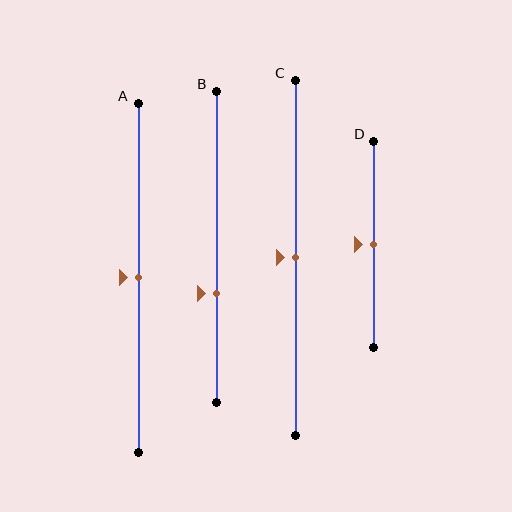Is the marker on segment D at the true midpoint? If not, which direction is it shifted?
Yes, the marker on segment D is at the true midpoint.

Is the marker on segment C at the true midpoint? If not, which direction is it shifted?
Yes, the marker on segment C is at the true midpoint.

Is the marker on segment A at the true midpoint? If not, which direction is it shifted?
Yes, the marker on segment A is at the true midpoint.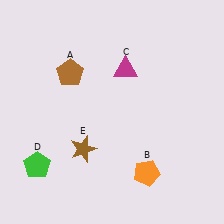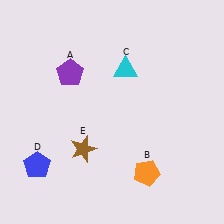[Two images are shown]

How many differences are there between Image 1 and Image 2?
There are 3 differences between the two images.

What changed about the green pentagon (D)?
In Image 1, D is green. In Image 2, it changed to blue.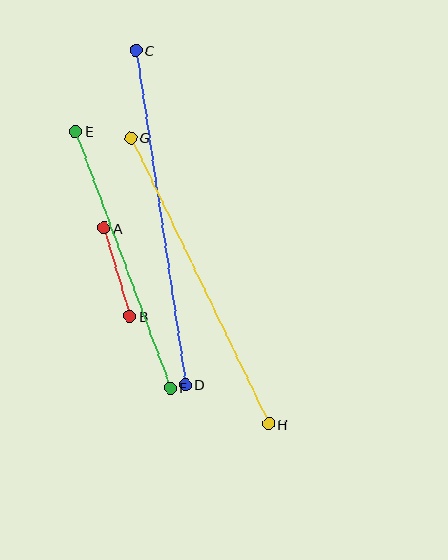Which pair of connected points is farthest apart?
Points C and D are farthest apart.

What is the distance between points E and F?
The distance is approximately 273 pixels.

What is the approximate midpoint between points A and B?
The midpoint is at approximately (117, 272) pixels.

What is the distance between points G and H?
The distance is approximately 318 pixels.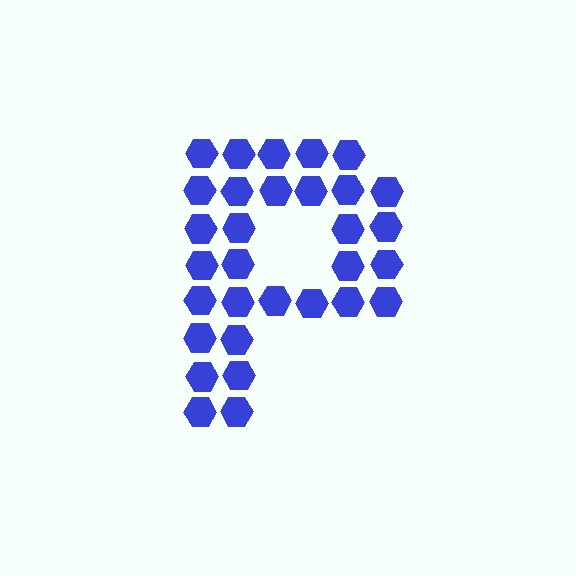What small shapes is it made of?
It is made of small hexagons.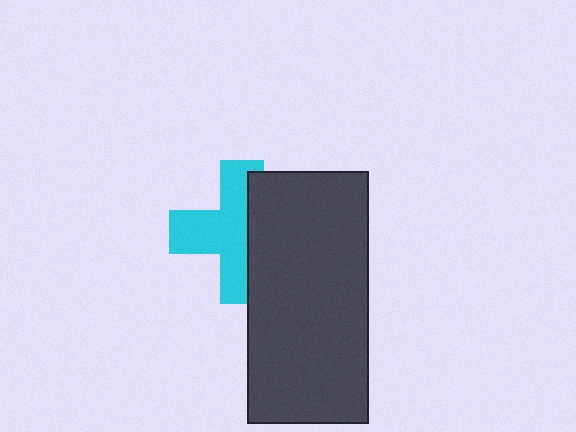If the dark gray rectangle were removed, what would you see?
You would see the complete cyan cross.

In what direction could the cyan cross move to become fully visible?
The cyan cross could move left. That would shift it out from behind the dark gray rectangle entirely.